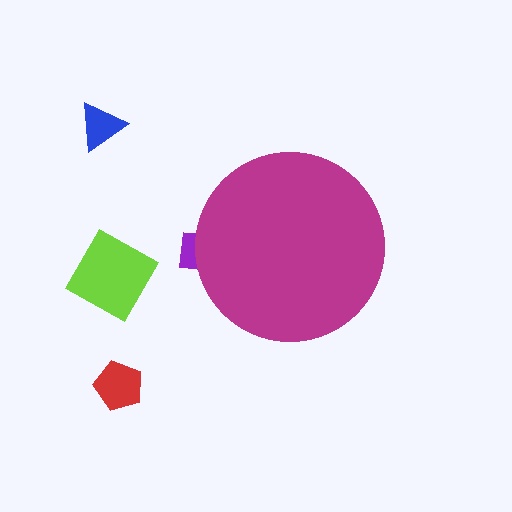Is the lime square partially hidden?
No, the lime square is fully visible.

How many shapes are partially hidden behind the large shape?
1 shape is partially hidden.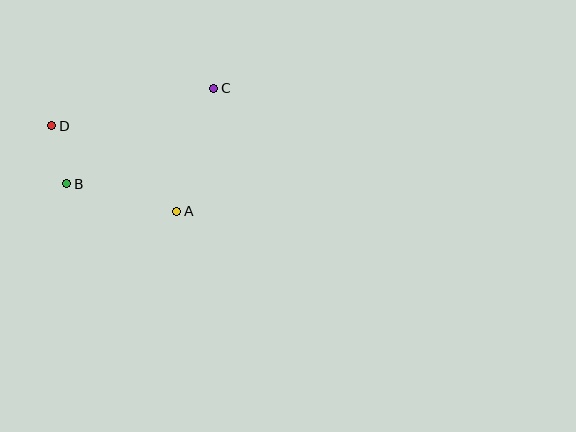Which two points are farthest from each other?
Points B and C are farthest from each other.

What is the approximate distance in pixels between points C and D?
The distance between C and D is approximately 166 pixels.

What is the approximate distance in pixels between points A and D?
The distance between A and D is approximately 151 pixels.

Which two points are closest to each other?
Points B and D are closest to each other.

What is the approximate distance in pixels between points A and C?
The distance between A and C is approximately 129 pixels.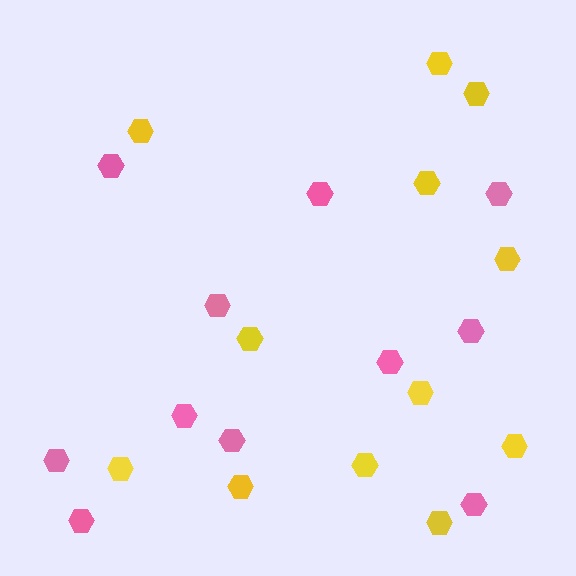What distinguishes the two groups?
There are 2 groups: one group of yellow hexagons (12) and one group of pink hexagons (11).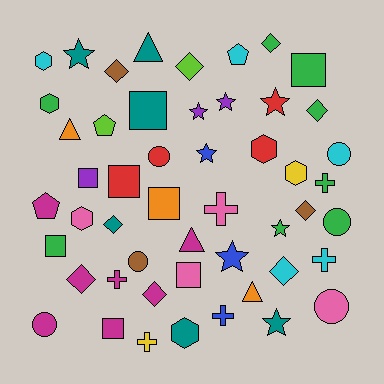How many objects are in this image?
There are 50 objects.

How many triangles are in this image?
There are 4 triangles.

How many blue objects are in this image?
There are 3 blue objects.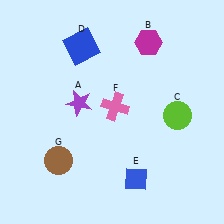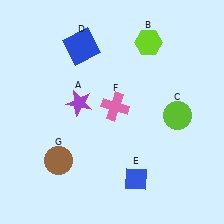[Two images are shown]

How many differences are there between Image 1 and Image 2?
There is 1 difference between the two images.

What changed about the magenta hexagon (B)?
In Image 1, B is magenta. In Image 2, it changed to lime.